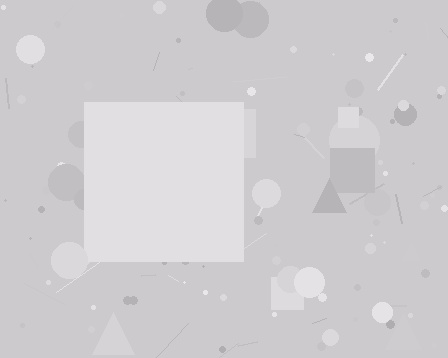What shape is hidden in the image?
A square is hidden in the image.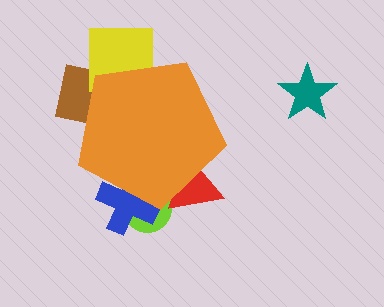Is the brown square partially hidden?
Yes, the brown square is partially hidden behind the orange pentagon.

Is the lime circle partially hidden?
Yes, the lime circle is partially hidden behind the orange pentagon.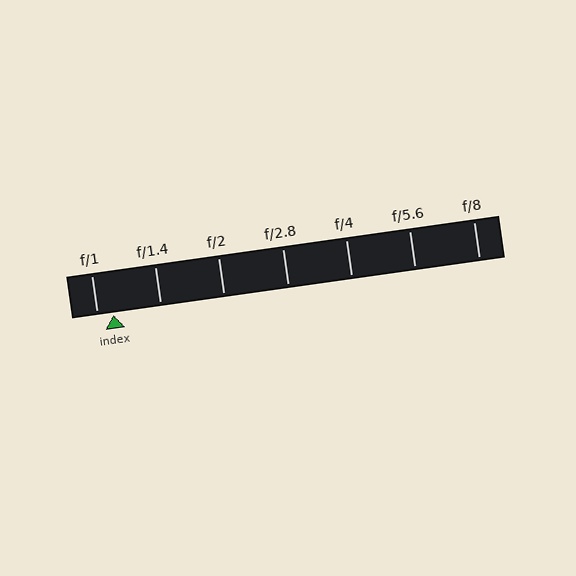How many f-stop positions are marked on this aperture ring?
There are 7 f-stop positions marked.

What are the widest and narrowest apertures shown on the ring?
The widest aperture shown is f/1 and the narrowest is f/8.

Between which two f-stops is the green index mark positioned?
The index mark is between f/1 and f/1.4.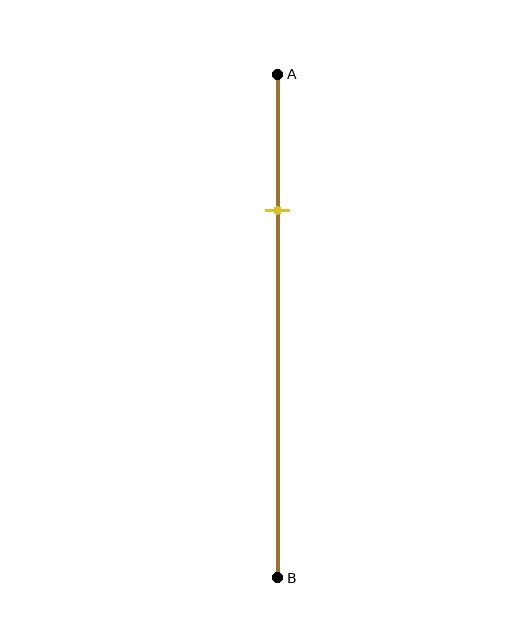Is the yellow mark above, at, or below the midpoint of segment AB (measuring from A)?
The yellow mark is above the midpoint of segment AB.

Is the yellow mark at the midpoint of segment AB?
No, the mark is at about 25% from A, not at the 50% midpoint.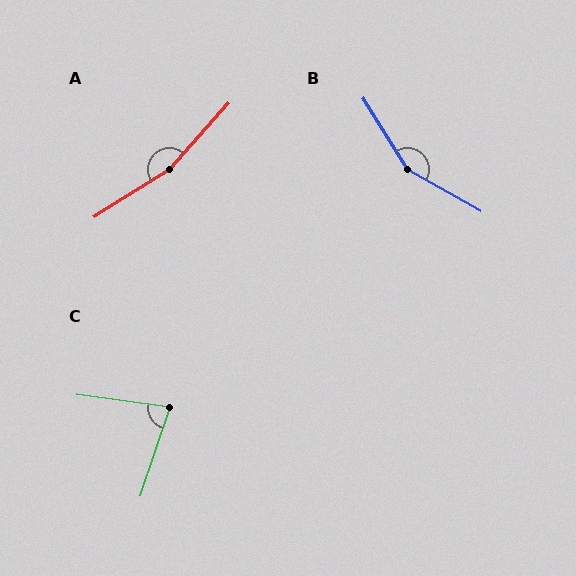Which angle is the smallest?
C, at approximately 79 degrees.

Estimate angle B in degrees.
Approximately 152 degrees.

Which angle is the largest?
A, at approximately 164 degrees.